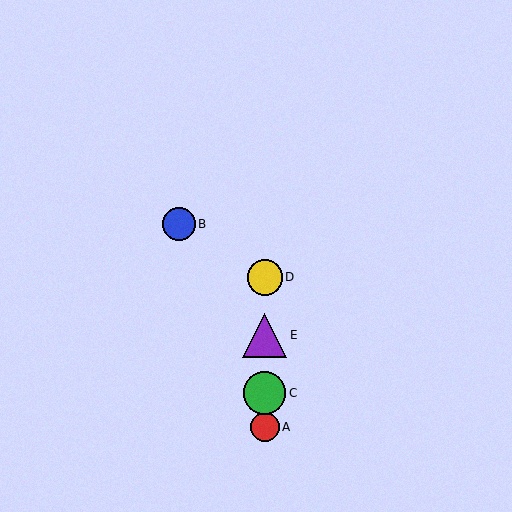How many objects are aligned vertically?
4 objects (A, C, D, E) are aligned vertically.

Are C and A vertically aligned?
Yes, both are at x≈265.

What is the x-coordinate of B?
Object B is at x≈179.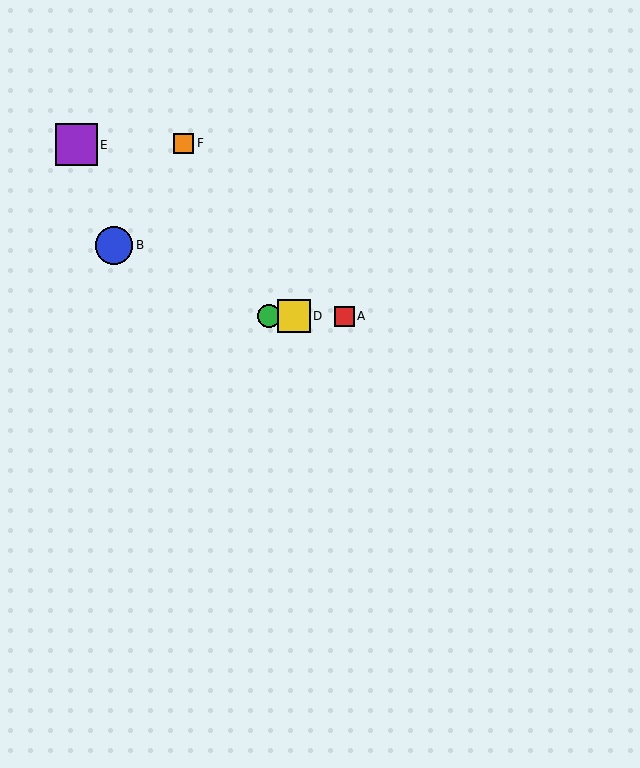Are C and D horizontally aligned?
Yes, both are at y≈316.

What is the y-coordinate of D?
Object D is at y≈316.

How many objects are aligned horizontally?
3 objects (A, C, D) are aligned horizontally.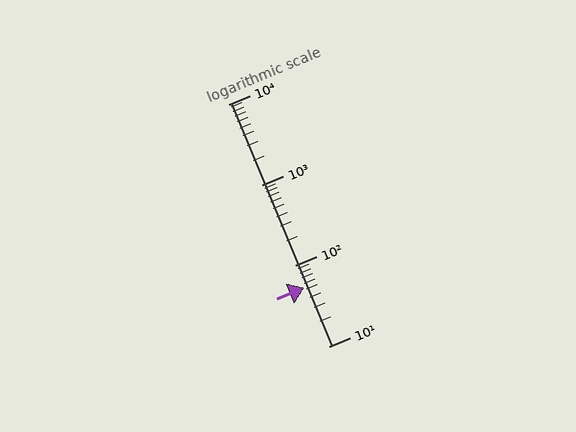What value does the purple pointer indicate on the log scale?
The pointer indicates approximately 53.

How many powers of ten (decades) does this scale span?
The scale spans 3 decades, from 10 to 10000.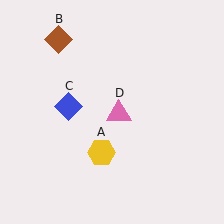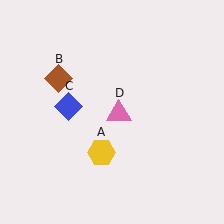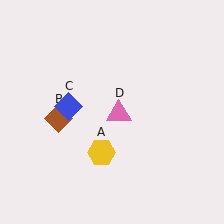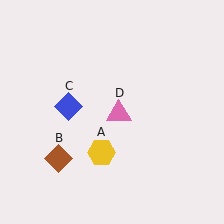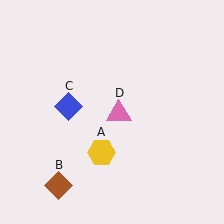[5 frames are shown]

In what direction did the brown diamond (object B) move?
The brown diamond (object B) moved down.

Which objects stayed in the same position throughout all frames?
Yellow hexagon (object A) and blue diamond (object C) and pink triangle (object D) remained stationary.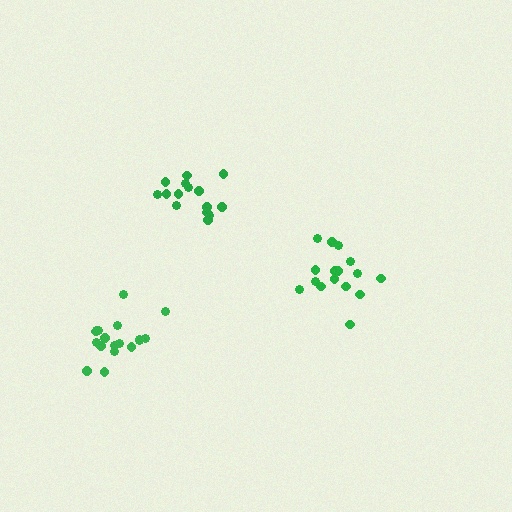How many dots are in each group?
Group 1: 16 dots, Group 2: 18 dots, Group 3: 15 dots (49 total).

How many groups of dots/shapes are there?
There are 3 groups.